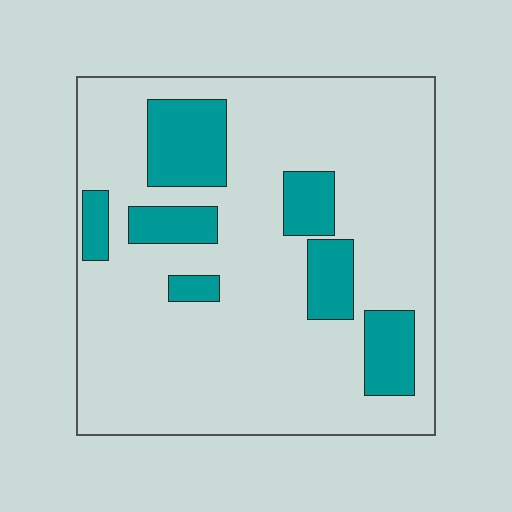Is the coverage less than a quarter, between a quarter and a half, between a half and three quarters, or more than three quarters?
Less than a quarter.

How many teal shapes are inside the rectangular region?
7.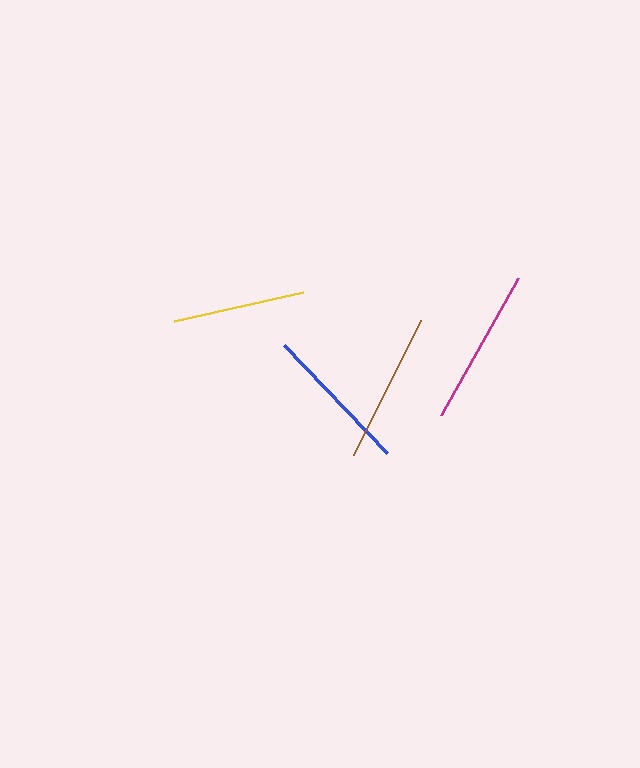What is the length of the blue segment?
The blue segment is approximately 150 pixels long.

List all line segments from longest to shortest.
From longest to shortest: magenta, brown, blue, yellow.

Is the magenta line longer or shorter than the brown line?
The magenta line is longer than the brown line.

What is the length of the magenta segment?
The magenta segment is approximately 157 pixels long.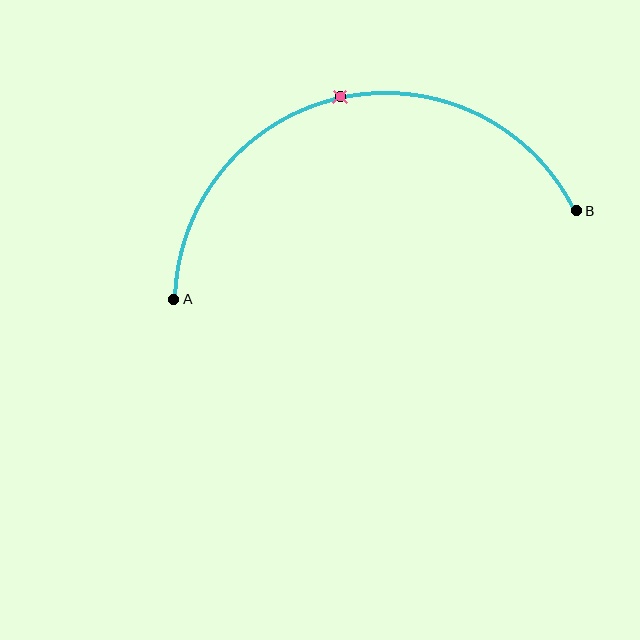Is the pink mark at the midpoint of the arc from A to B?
Yes. The pink mark lies on the arc at equal arc-length from both A and B — it is the arc midpoint.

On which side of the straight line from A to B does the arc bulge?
The arc bulges above the straight line connecting A and B.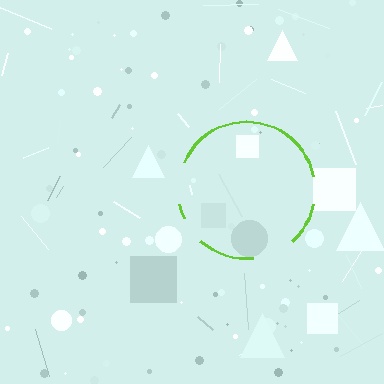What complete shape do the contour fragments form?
The contour fragments form a circle.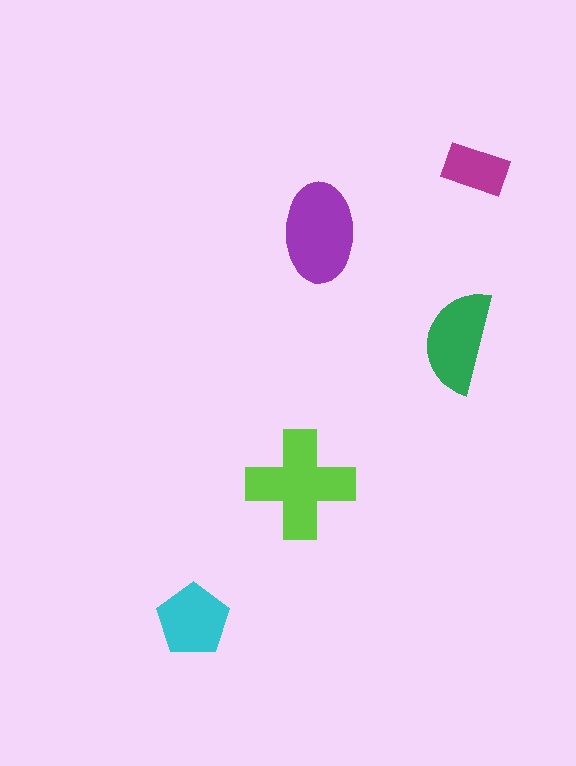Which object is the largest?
The lime cross.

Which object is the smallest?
The magenta rectangle.